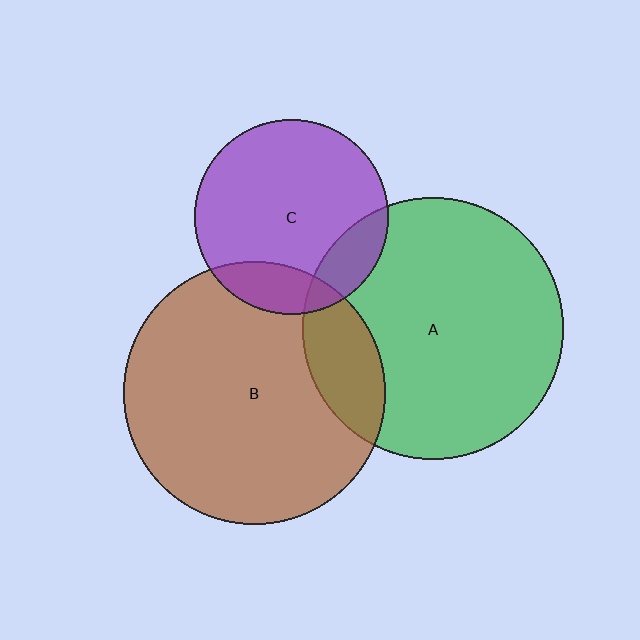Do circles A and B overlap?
Yes.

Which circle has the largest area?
Circle B (brown).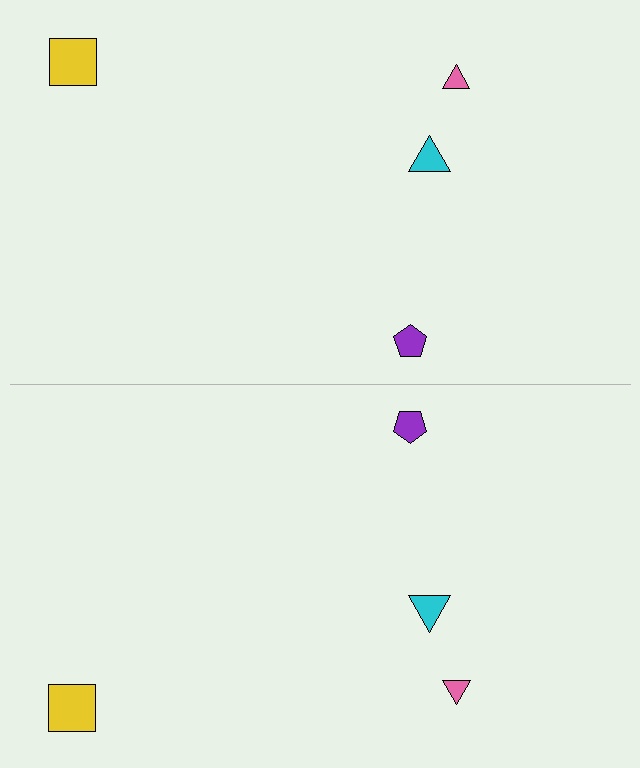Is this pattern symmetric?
Yes, this pattern has bilateral (reflection) symmetry.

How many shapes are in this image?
There are 8 shapes in this image.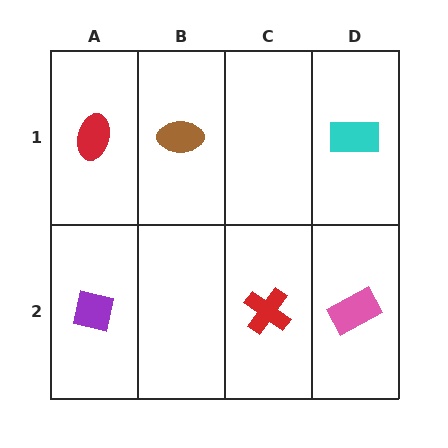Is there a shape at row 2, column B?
No, that cell is empty.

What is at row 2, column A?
A purple square.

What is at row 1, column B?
A brown ellipse.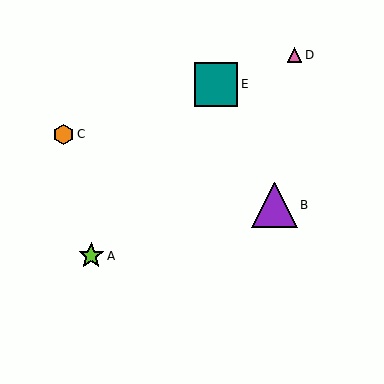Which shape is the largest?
The purple triangle (labeled B) is the largest.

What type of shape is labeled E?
Shape E is a teal square.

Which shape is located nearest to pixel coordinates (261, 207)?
The purple triangle (labeled B) at (275, 205) is nearest to that location.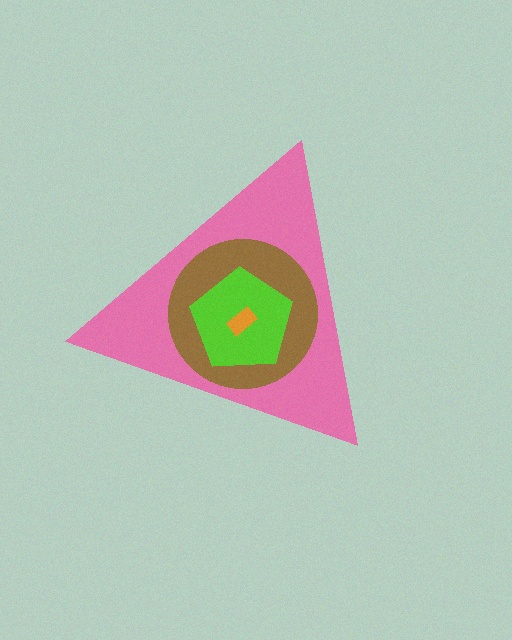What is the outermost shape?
The pink triangle.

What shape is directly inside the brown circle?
The lime pentagon.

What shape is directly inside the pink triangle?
The brown circle.